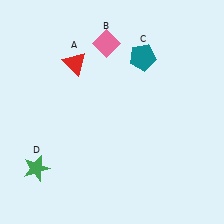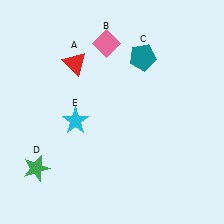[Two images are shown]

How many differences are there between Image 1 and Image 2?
There is 1 difference between the two images.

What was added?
A cyan star (E) was added in Image 2.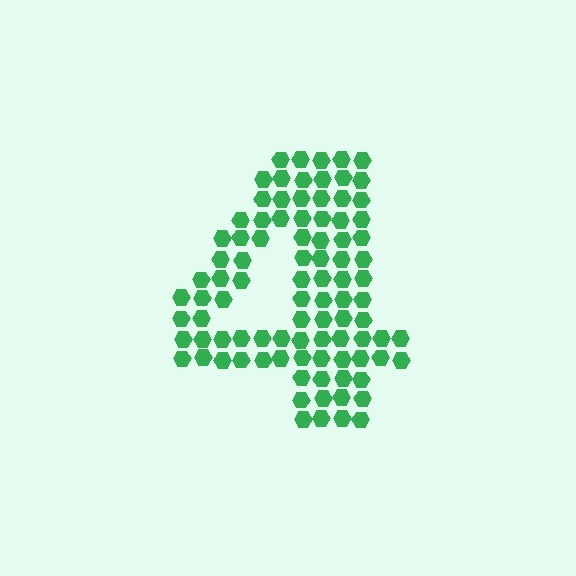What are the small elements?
The small elements are hexagons.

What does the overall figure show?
The overall figure shows the digit 4.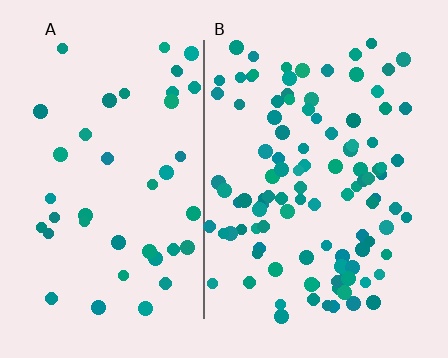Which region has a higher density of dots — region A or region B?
B (the right).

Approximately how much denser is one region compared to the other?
Approximately 2.5× — region B over region A.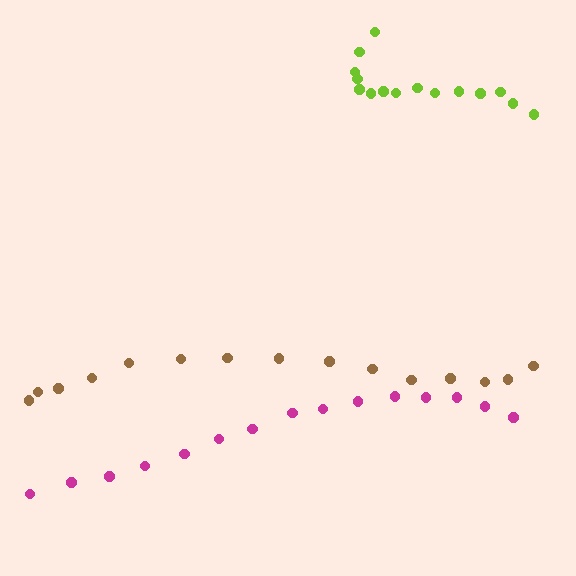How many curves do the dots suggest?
There are 3 distinct paths.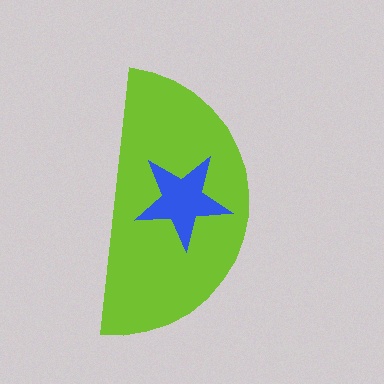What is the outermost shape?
The lime semicircle.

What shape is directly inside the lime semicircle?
The blue star.